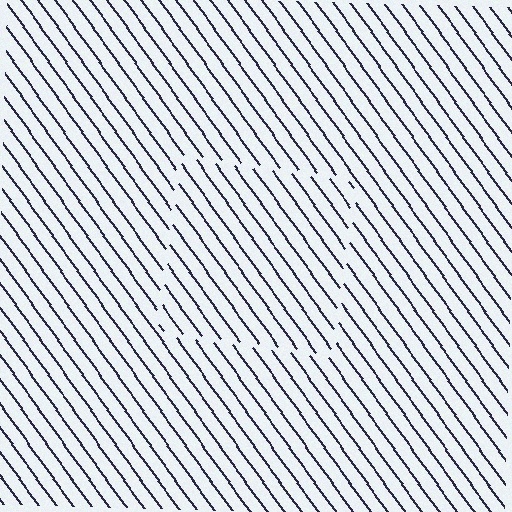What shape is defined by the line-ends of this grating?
An illusory square. The interior of the shape contains the same grating, shifted by half a period — the contour is defined by the phase discontinuity where line-ends from the inner and outer gratings abut.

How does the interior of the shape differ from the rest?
The interior of the shape contains the same grating, shifted by half a period — the contour is defined by the phase discontinuity where line-ends from the inner and outer gratings abut.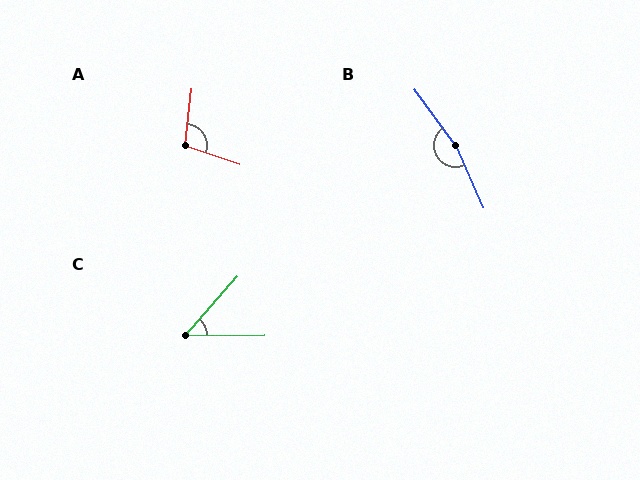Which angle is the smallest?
C, at approximately 48 degrees.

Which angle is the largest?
B, at approximately 167 degrees.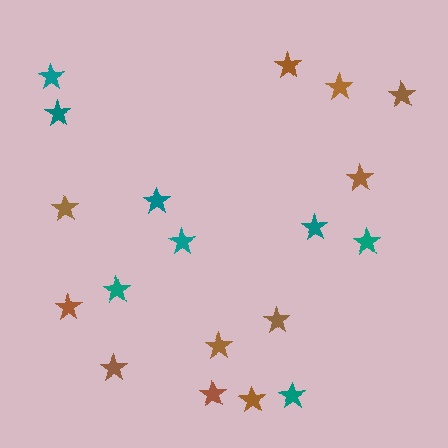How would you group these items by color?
There are 2 groups: one group of brown stars (11) and one group of teal stars (8).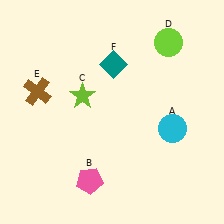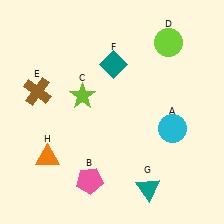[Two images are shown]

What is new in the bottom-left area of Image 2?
An orange triangle (H) was added in the bottom-left area of Image 2.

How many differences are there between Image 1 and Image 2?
There are 2 differences between the two images.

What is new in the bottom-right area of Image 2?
A teal triangle (G) was added in the bottom-right area of Image 2.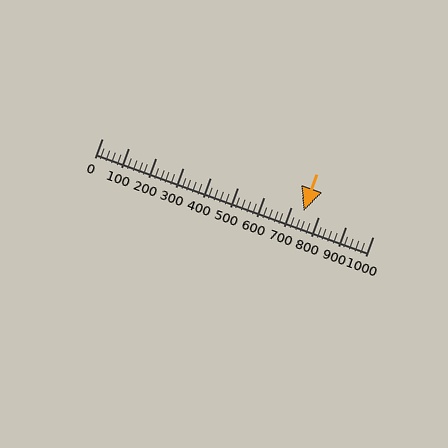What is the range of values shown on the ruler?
The ruler shows values from 0 to 1000.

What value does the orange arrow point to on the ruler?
The orange arrow points to approximately 745.